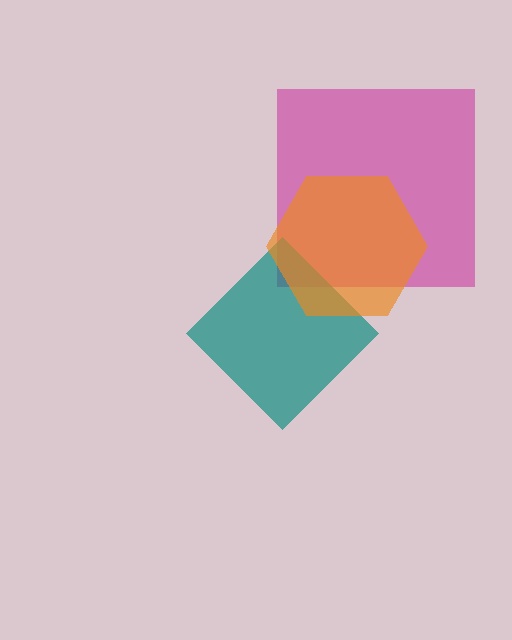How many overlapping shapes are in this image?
There are 3 overlapping shapes in the image.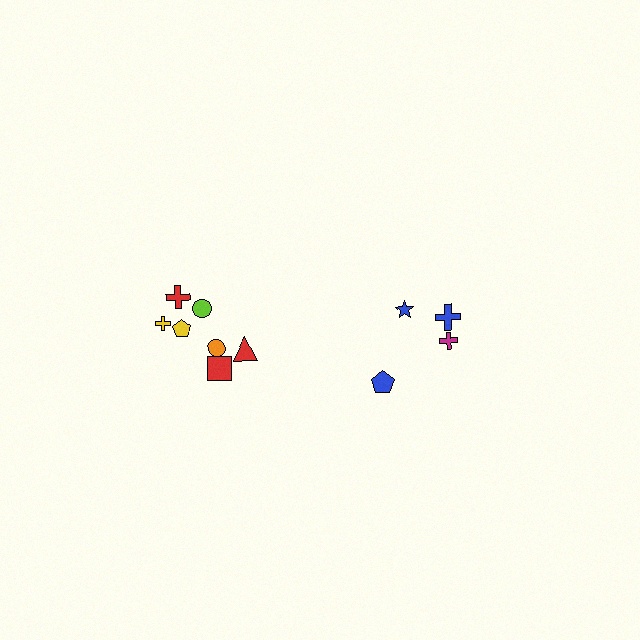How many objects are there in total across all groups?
There are 11 objects.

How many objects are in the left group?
There are 7 objects.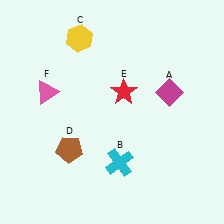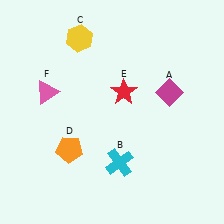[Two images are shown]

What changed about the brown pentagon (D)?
In Image 1, D is brown. In Image 2, it changed to orange.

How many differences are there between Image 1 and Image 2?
There is 1 difference between the two images.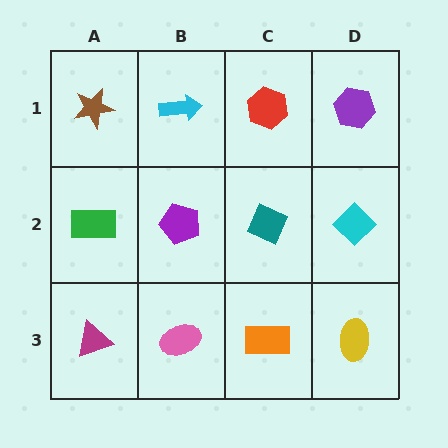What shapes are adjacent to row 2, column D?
A purple hexagon (row 1, column D), a yellow ellipse (row 3, column D), a teal diamond (row 2, column C).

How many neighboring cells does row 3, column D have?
2.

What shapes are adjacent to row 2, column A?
A brown star (row 1, column A), a magenta triangle (row 3, column A), a purple pentagon (row 2, column B).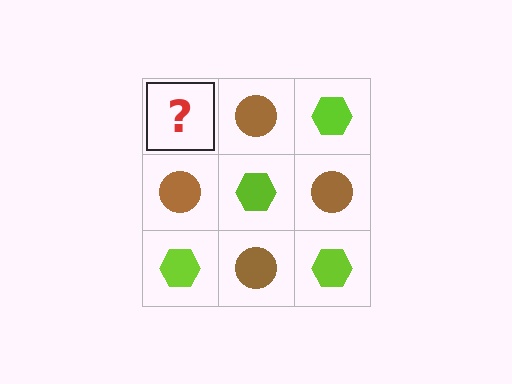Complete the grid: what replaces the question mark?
The question mark should be replaced with a lime hexagon.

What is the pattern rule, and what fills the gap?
The rule is that it alternates lime hexagon and brown circle in a checkerboard pattern. The gap should be filled with a lime hexagon.